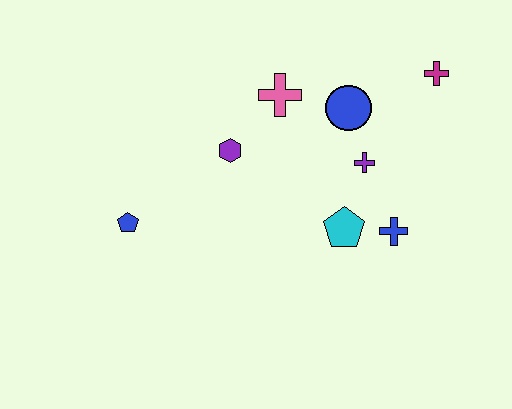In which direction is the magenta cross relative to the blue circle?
The magenta cross is to the right of the blue circle.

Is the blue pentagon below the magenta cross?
Yes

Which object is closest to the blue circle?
The purple cross is closest to the blue circle.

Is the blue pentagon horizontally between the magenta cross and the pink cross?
No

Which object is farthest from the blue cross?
The blue pentagon is farthest from the blue cross.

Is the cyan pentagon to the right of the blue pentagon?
Yes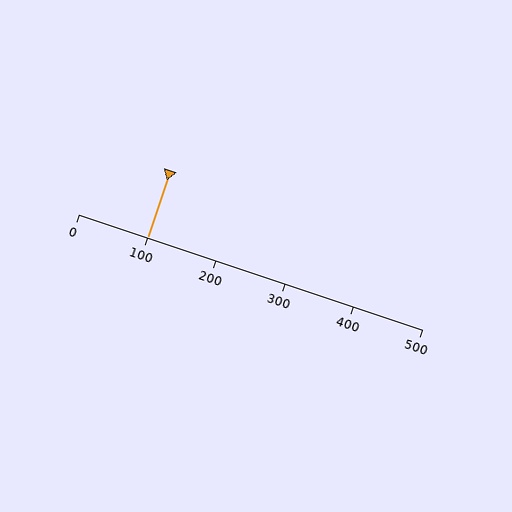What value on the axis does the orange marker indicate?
The marker indicates approximately 100.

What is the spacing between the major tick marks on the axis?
The major ticks are spaced 100 apart.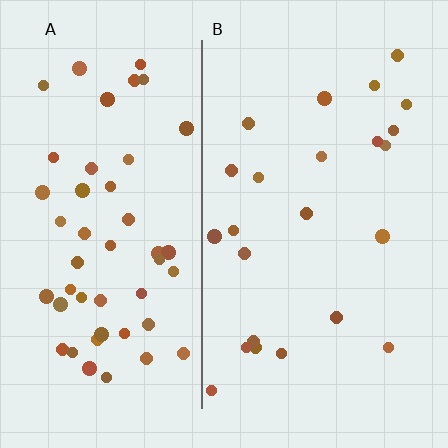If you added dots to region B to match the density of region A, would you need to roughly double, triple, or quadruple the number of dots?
Approximately double.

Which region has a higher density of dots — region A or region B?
A (the left).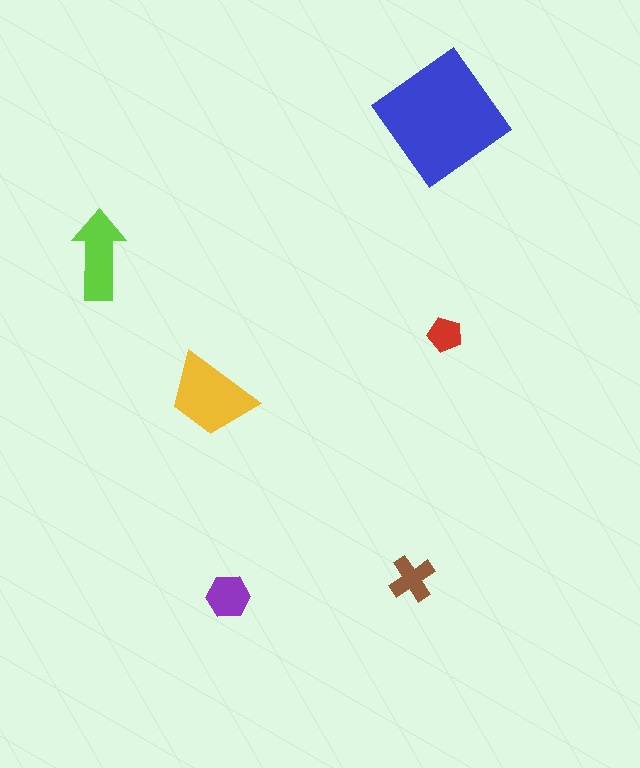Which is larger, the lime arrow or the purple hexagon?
The lime arrow.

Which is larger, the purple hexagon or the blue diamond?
The blue diamond.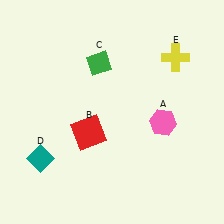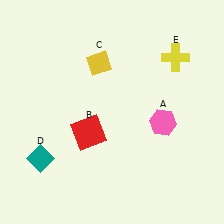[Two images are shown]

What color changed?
The diamond (C) changed from green in Image 1 to yellow in Image 2.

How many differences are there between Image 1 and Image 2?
There is 1 difference between the two images.